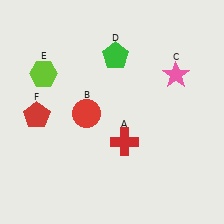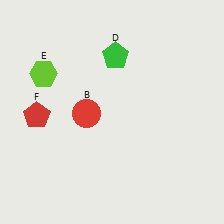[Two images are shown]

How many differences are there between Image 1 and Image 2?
There are 2 differences between the two images.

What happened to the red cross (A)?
The red cross (A) was removed in Image 2. It was in the bottom-right area of Image 1.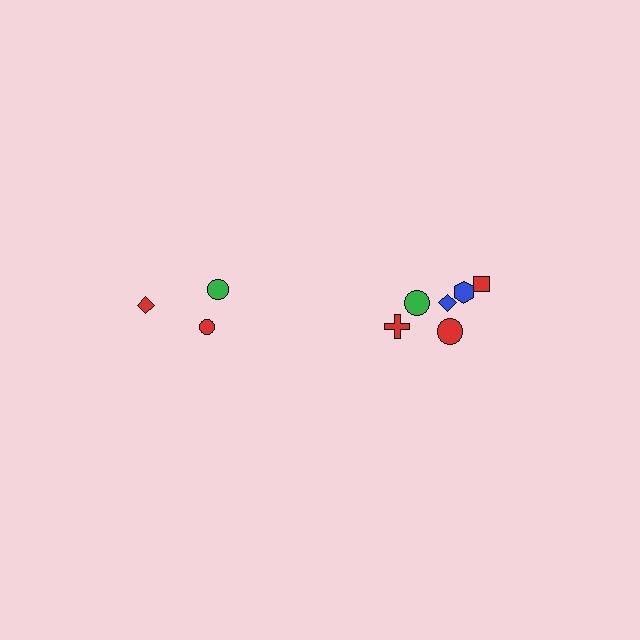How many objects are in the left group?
There are 3 objects.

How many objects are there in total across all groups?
There are 9 objects.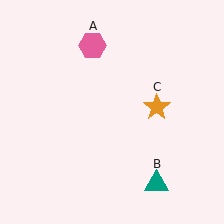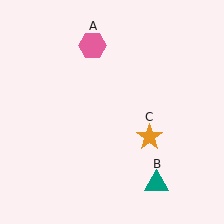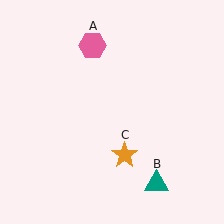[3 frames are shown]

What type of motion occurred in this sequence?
The orange star (object C) rotated clockwise around the center of the scene.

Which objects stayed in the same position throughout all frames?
Pink hexagon (object A) and teal triangle (object B) remained stationary.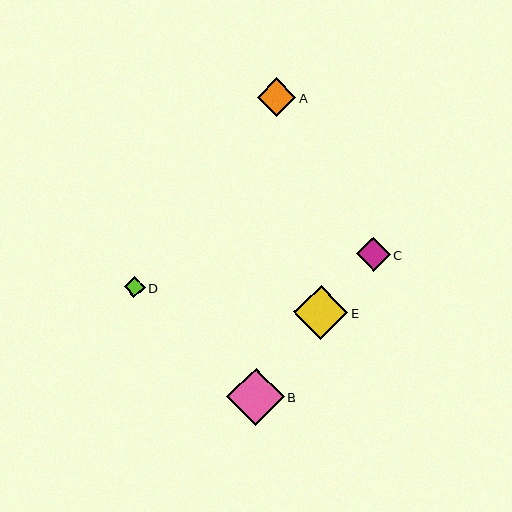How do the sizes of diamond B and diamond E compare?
Diamond B and diamond E are approximately the same size.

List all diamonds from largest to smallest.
From largest to smallest: B, E, A, C, D.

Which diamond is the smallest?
Diamond D is the smallest with a size of approximately 21 pixels.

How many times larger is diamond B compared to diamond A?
Diamond B is approximately 1.5 times the size of diamond A.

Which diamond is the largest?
Diamond B is the largest with a size of approximately 57 pixels.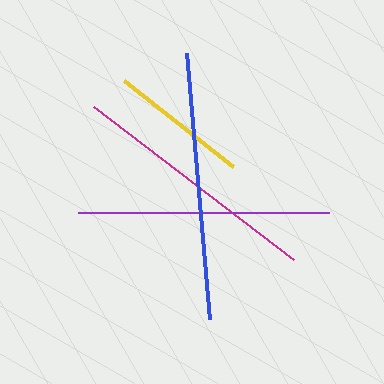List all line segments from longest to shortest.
From longest to shortest: blue, magenta, purple, yellow.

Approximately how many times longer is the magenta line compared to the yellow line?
The magenta line is approximately 1.8 times the length of the yellow line.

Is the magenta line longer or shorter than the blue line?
The blue line is longer than the magenta line.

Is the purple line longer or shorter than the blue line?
The blue line is longer than the purple line.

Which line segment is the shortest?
The yellow line is the shortest at approximately 140 pixels.